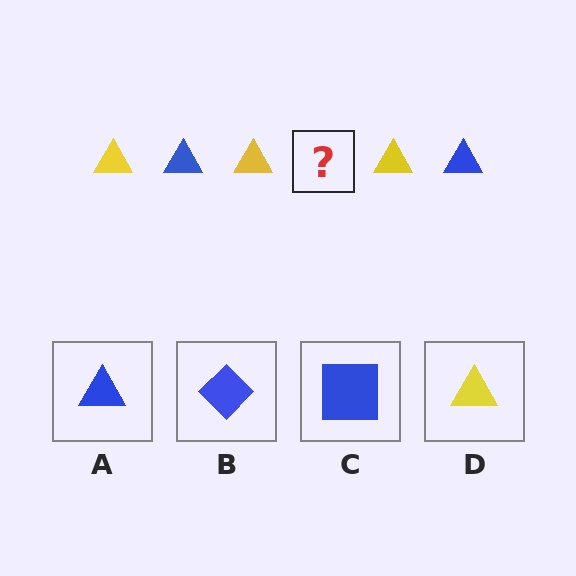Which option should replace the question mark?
Option A.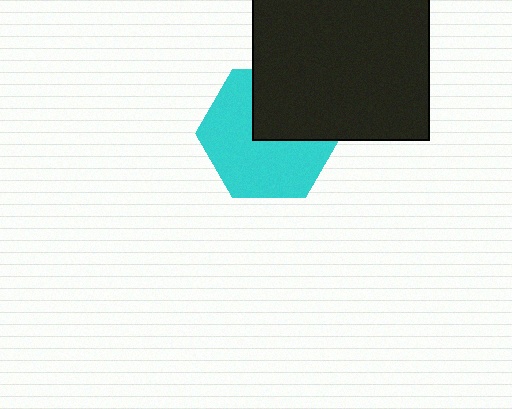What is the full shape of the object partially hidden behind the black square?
The partially hidden object is a cyan hexagon.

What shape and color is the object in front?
The object in front is a black square.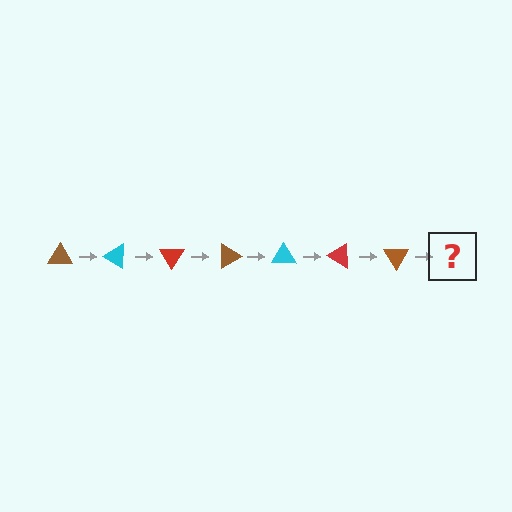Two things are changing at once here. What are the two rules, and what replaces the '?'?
The two rules are that it rotates 30 degrees each step and the color cycles through brown, cyan, and red. The '?' should be a cyan triangle, rotated 210 degrees from the start.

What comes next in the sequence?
The next element should be a cyan triangle, rotated 210 degrees from the start.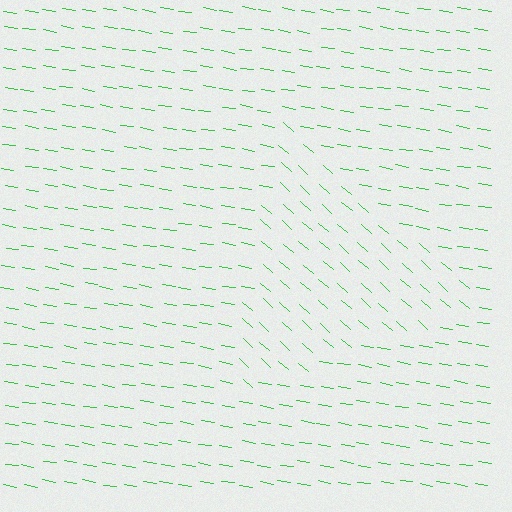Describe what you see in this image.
The image is filled with small green line segments. A triangle region in the image has lines oriented differently from the surrounding lines, creating a visible texture boundary.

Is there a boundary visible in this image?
Yes, there is a texture boundary formed by a change in line orientation.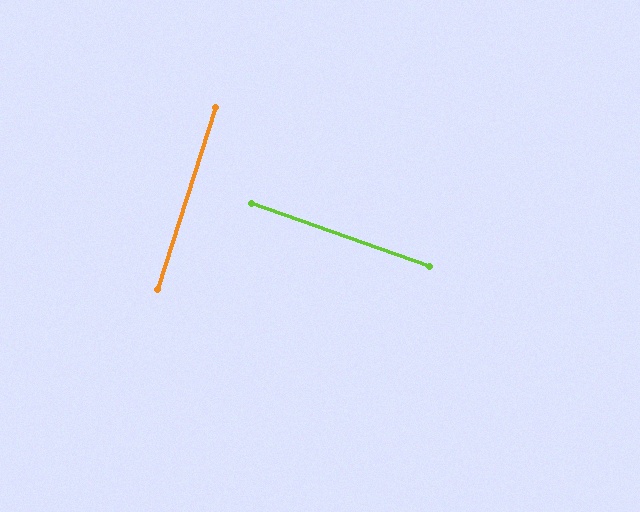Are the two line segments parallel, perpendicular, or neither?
Perpendicular — they meet at approximately 88°.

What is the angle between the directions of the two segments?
Approximately 88 degrees.